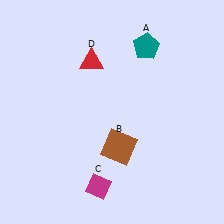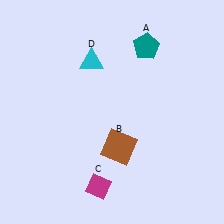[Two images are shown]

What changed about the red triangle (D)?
In Image 1, D is red. In Image 2, it changed to cyan.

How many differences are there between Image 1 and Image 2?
There is 1 difference between the two images.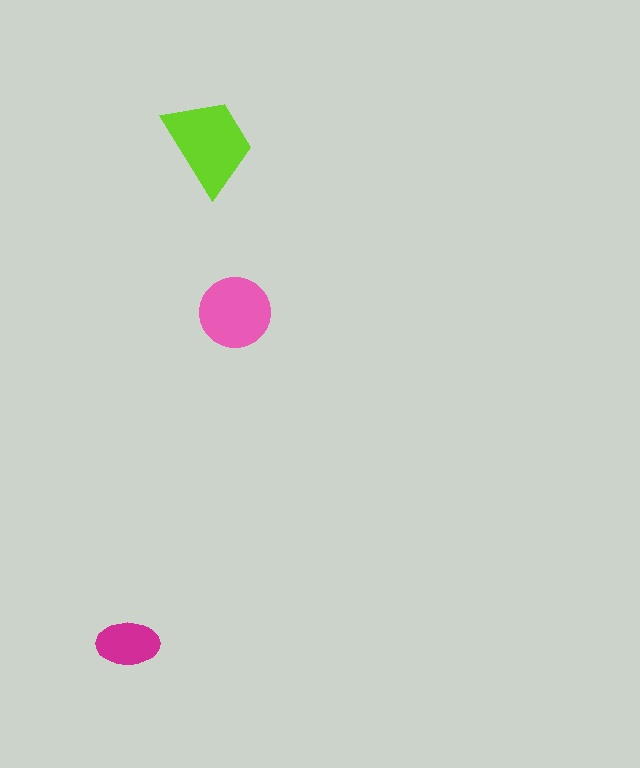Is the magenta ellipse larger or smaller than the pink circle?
Smaller.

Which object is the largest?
The lime trapezoid.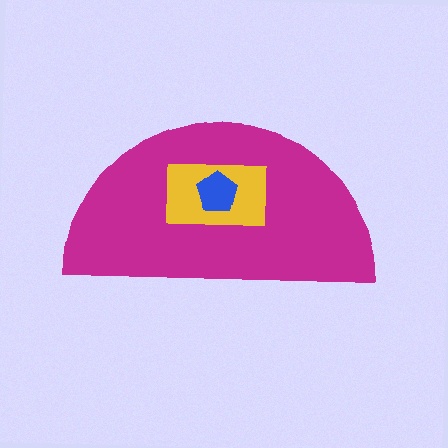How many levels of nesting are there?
3.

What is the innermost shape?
The blue pentagon.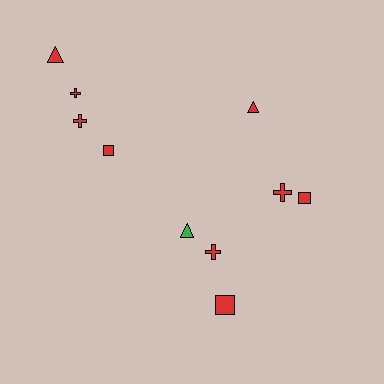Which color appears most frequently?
Red, with 9 objects.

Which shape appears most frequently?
Cross, with 4 objects.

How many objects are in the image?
There are 10 objects.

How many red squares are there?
There are 3 red squares.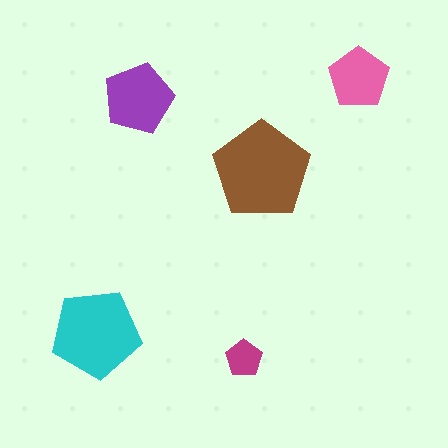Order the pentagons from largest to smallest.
the brown one, the cyan one, the purple one, the pink one, the magenta one.